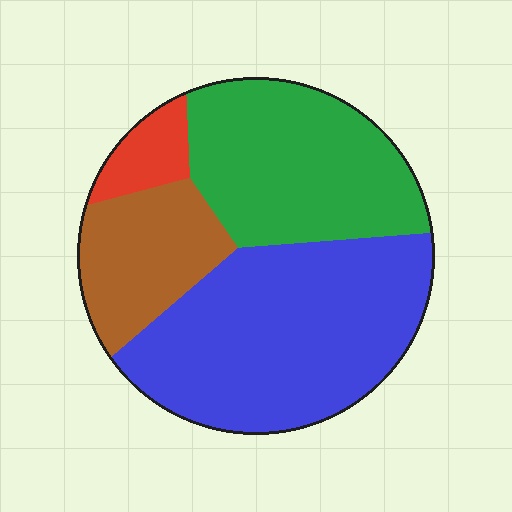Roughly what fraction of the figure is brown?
Brown covers about 15% of the figure.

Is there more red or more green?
Green.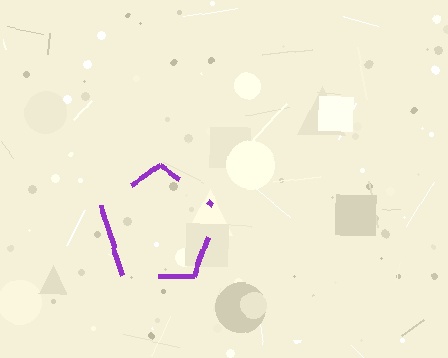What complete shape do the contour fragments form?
The contour fragments form a pentagon.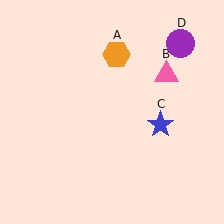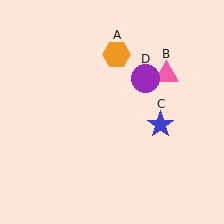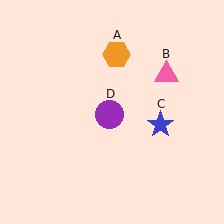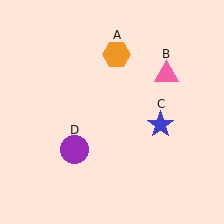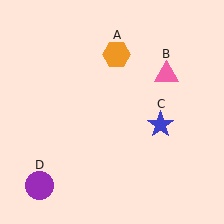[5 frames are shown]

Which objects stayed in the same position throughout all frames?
Orange hexagon (object A) and pink triangle (object B) and blue star (object C) remained stationary.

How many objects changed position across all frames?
1 object changed position: purple circle (object D).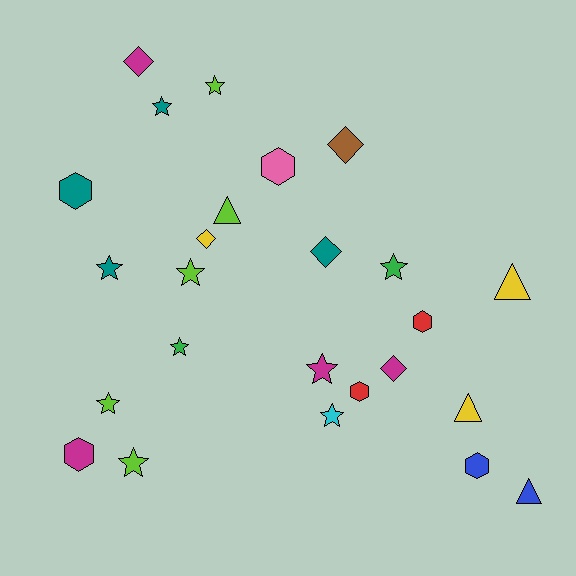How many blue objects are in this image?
There are 2 blue objects.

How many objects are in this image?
There are 25 objects.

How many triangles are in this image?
There are 4 triangles.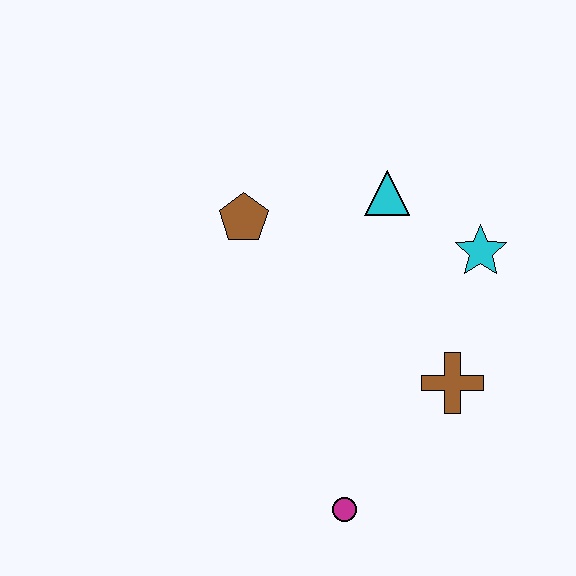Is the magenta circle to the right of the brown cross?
No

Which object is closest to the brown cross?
The cyan star is closest to the brown cross.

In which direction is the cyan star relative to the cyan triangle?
The cyan star is to the right of the cyan triangle.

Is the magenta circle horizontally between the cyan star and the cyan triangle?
No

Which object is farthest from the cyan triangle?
The magenta circle is farthest from the cyan triangle.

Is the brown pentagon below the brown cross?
No